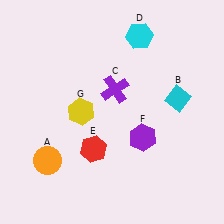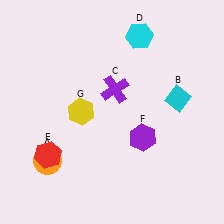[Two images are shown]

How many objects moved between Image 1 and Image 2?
1 object moved between the two images.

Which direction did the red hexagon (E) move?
The red hexagon (E) moved left.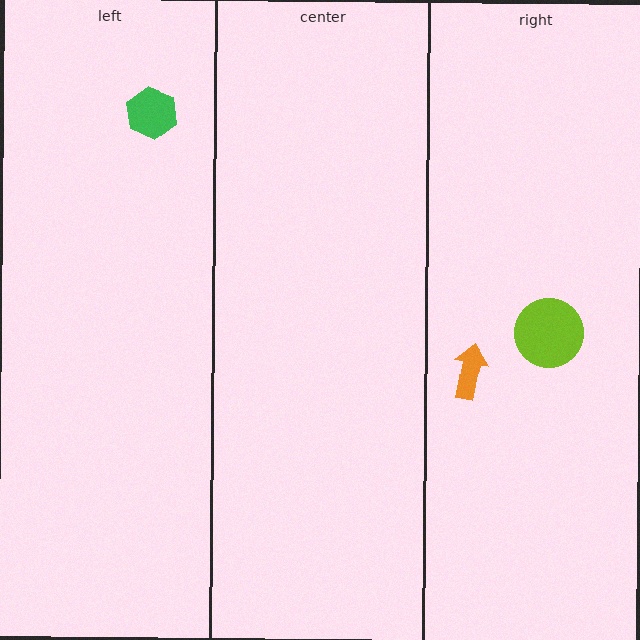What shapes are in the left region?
The green hexagon.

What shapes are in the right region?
The orange arrow, the lime circle.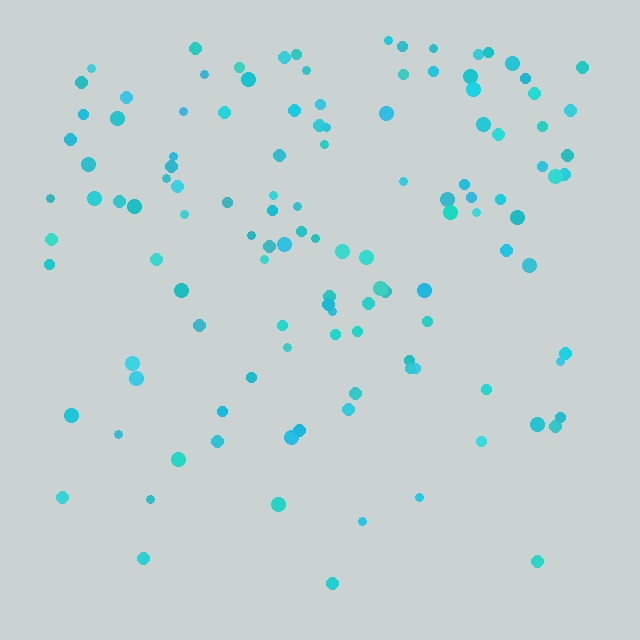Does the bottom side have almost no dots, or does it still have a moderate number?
Still a moderate number, just noticeably fewer than the top.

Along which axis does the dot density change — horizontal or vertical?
Vertical.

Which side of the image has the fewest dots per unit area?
The bottom.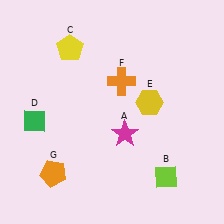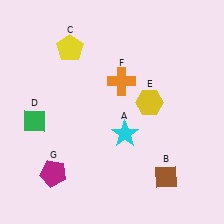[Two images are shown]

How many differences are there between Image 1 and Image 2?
There are 3 differences between the two images.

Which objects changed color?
A changed from magenta to cyan. B changed from lime to brown. G changed from orange to magenta.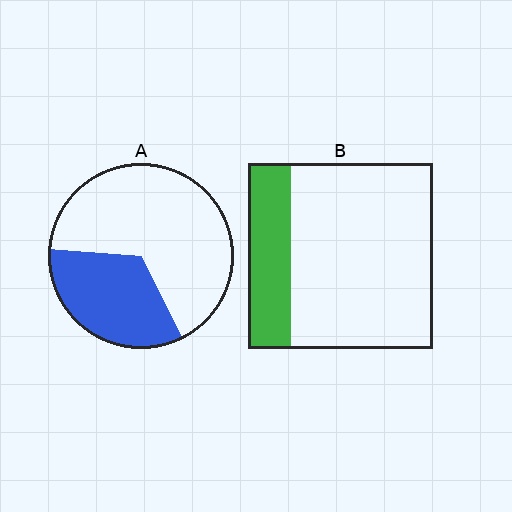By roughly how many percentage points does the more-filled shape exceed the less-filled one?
By roughly 10 percentage points (A over B).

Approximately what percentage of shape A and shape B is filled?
A is approximately 35% and B is approximately 25%.